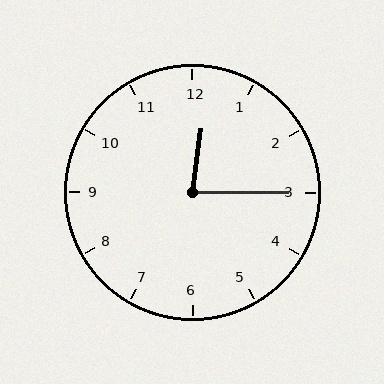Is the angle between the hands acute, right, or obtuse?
It is acute.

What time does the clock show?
12:15.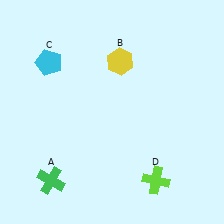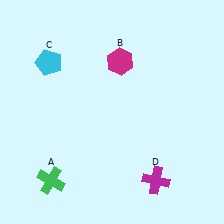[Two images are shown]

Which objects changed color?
B changed from yellow to magenta. D changed from lime to magenta.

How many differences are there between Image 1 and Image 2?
There are 2 differences between the two images.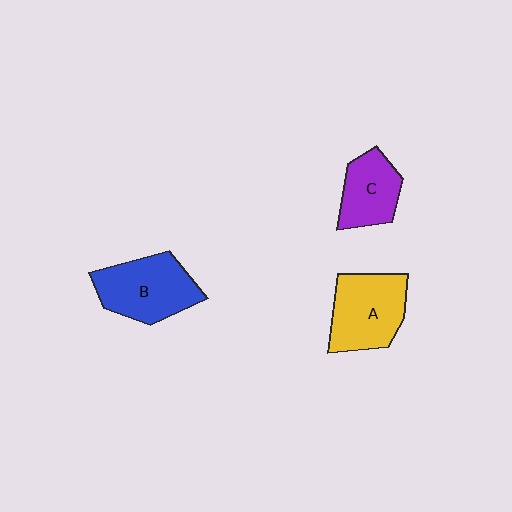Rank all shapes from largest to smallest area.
From largest to smallest: B (blue), A (yellow), C (purple).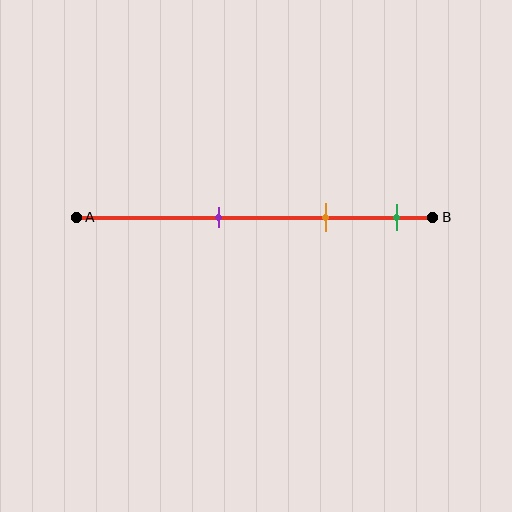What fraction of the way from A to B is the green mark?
The green mark is approximately 90% (0.9) of the way from A to B.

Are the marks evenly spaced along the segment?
Yes, the marks are approximately evenly spaced.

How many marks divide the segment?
There are 3 marks dividing the segment.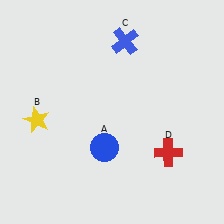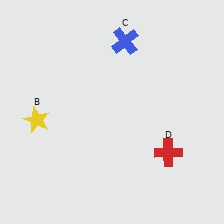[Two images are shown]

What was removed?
The blue circle (A) was removed in Image 2.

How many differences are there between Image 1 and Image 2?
There is 1 difference between the two images.